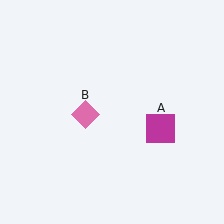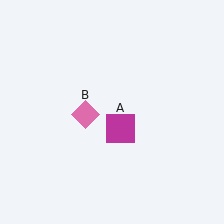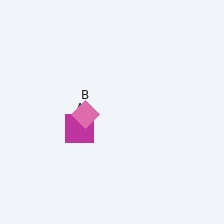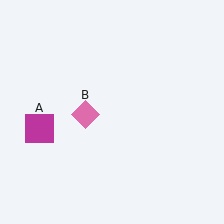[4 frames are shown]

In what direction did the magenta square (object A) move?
The magenta square (object A) moved left.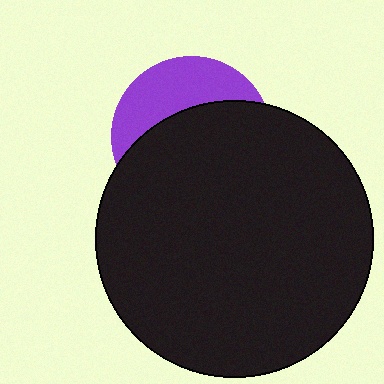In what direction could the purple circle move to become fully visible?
The purple circle could move up. That would shift it out from behind the black circle entirely.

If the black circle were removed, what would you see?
You would see the complete purple circle.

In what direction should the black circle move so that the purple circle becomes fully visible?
The black circle should move down. That is the shortest direction to clear the overlap and leave the purple circle fully visible.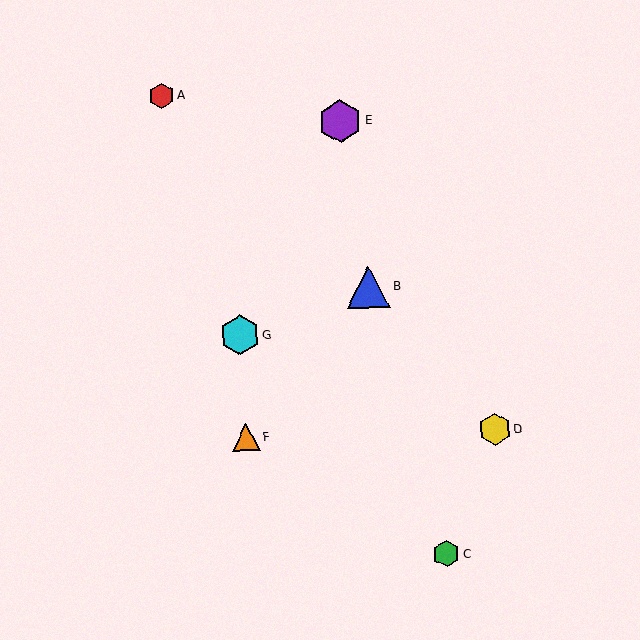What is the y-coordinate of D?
Object D is at y≈429.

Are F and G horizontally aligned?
No, F is at y≈437 and G is at y≈335.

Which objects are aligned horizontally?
Objects D, F are aligned horizontally.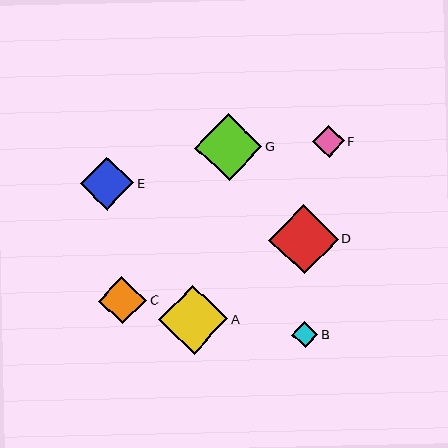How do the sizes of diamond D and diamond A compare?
Diamond D and diamond A are approximately the same size.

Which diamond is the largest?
Diamond D is the largest with a size of approximately 69 pixels.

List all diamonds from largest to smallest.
From largest to smallest: D, A, G, E, C, F, B.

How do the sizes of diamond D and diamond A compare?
Diamond D and diamond A are approximately the same size.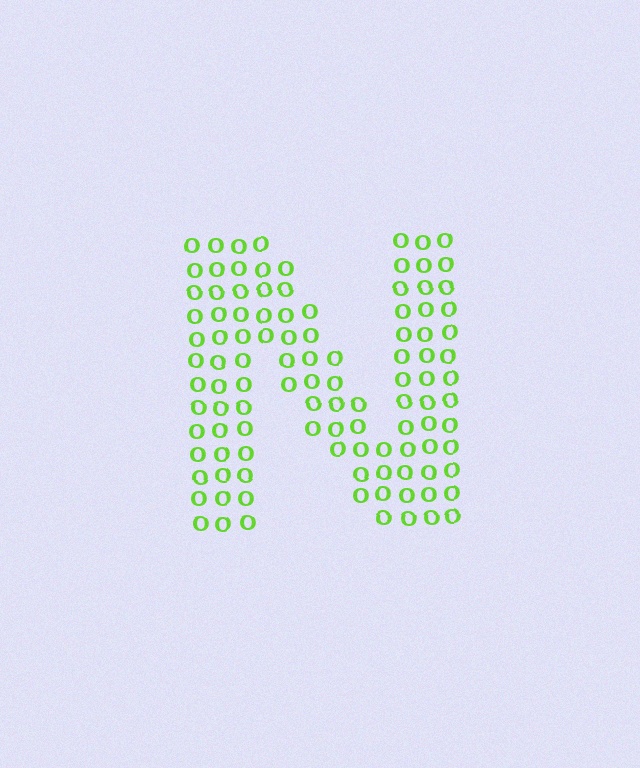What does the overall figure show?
The overall figure shows the letter N.